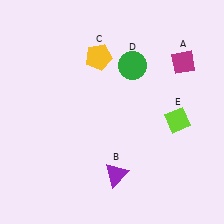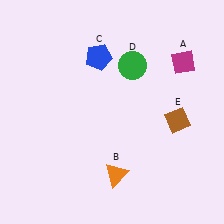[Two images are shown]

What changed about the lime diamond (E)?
In Image 1, E is lime. In Image 2, it changed to brown.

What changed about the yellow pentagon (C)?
In Image 1, C is yellow. In Image 2, it changed to blue.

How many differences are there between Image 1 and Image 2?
There are 3 differences between the two images.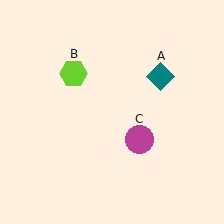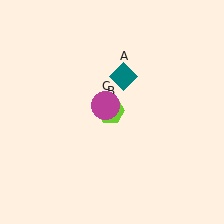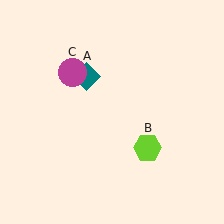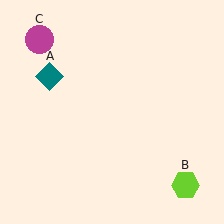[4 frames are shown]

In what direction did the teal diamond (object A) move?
The teal diamond (object A) moved left.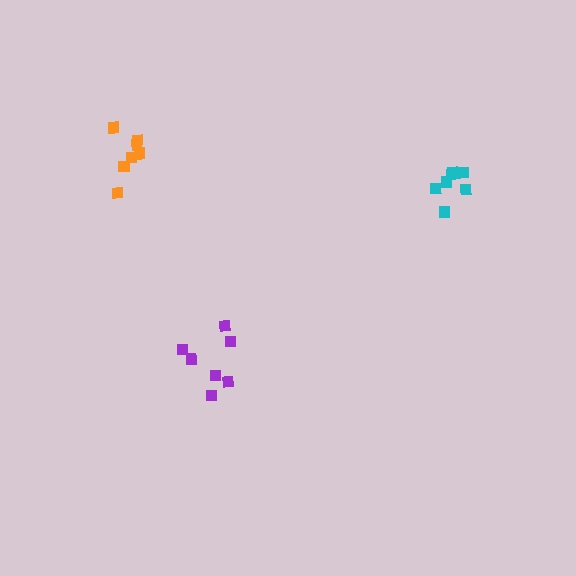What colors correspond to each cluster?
The clusters are colored: cyan, purple, orange.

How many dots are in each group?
Group 1: 9 dots, Group 2: 7 dots, Group 3: 7 dots (23 total).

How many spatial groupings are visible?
There are 3 spatial groupings.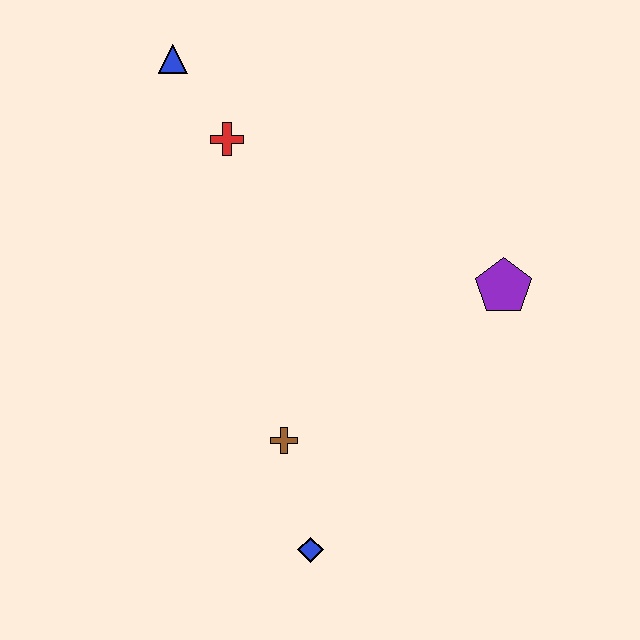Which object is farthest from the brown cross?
The blue triangle is farthest from the brown cross.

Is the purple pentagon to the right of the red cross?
Yes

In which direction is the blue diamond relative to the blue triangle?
The blue diamond is below the blue triangle.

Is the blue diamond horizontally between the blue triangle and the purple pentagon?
Yes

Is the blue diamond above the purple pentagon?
No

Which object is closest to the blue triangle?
The red cross is closest to the blue triangle.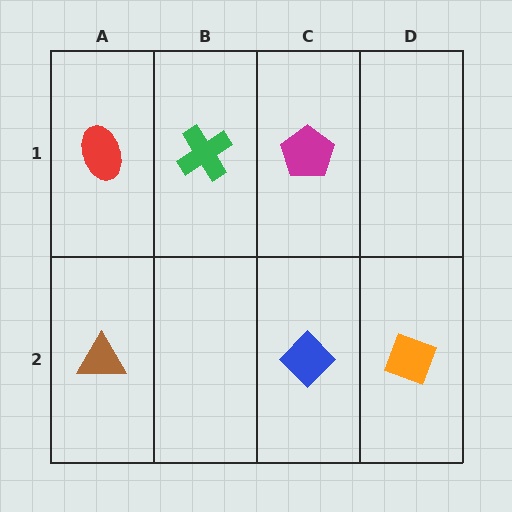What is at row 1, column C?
A magenta pentagon.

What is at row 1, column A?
A red ellipse.